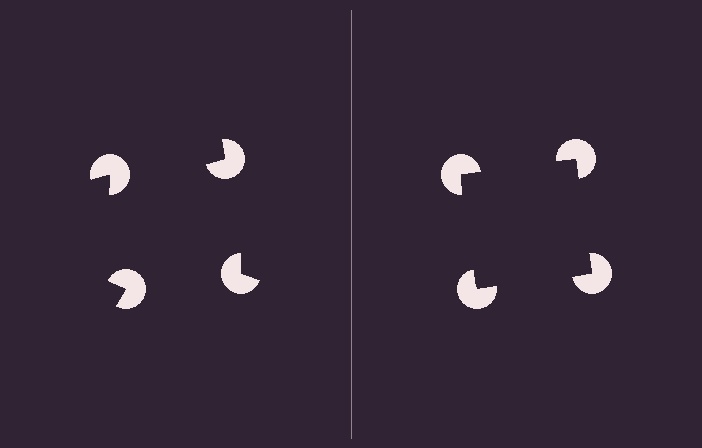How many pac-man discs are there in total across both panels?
8 — 4 on each side.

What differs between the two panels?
The pac-man discs are positioned identically on both sides; only the wedge orientations differ. On the right they align to a square; on the left they are misaligned.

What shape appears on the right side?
An illusory square.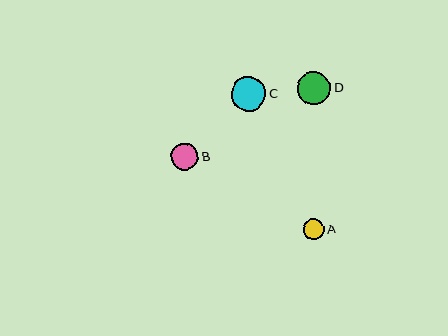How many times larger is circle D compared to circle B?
Circle D is approximately 1.2 times the size of circle B.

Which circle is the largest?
Circle C is the largest with a size of approximately 34 pixels.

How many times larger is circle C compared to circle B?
Circle C is approximately 1.3 times the size of circle B.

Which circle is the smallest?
Circle A is the smallest with a size of approximately 21 pixels.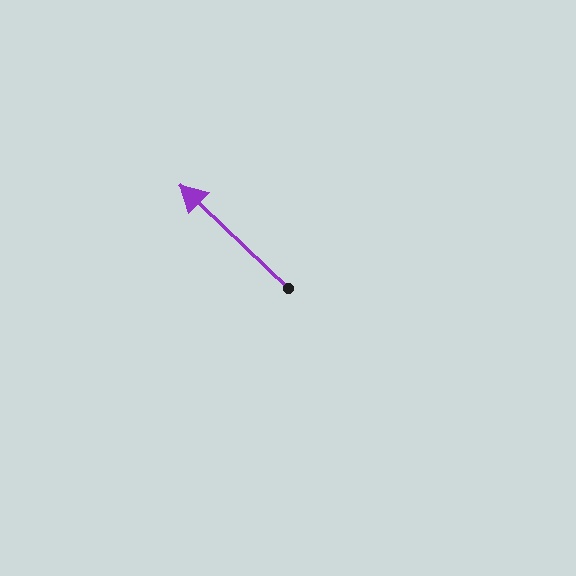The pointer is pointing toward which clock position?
Roughly 10 o'clock.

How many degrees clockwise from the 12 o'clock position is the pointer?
Approximately 314 degrees.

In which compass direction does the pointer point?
Northwest.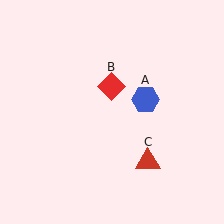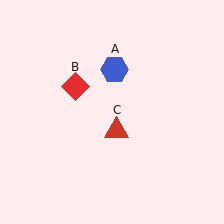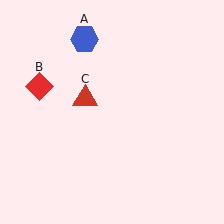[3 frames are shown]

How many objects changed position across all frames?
3 objects changed position: blue hexagon (object A), red diamond (object B), red triangle (object C).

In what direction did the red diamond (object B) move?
The red diamond (object B) moved left.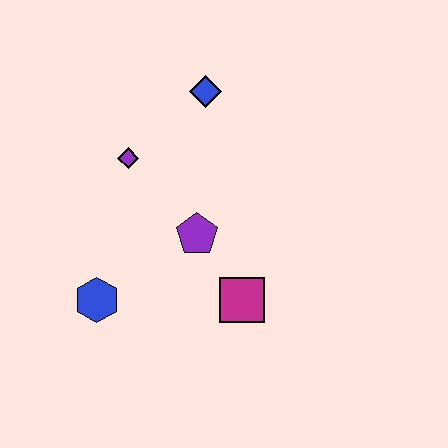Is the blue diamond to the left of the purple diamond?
No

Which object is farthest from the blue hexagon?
The blue diamond is farthest from the blue hexagon.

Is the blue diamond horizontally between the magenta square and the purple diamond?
Yes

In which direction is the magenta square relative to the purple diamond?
The magenta square is below the purple diamond.